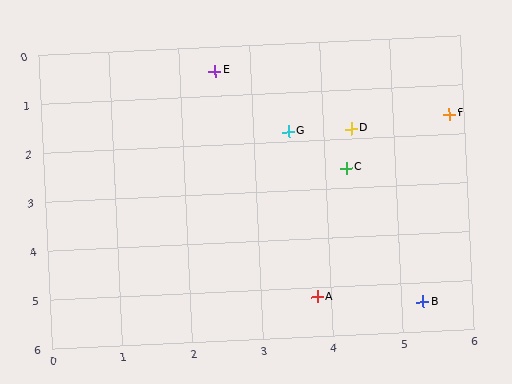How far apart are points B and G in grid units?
Points B and G are about 4.0 grid units apart.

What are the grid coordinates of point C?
Point C is at approximately (4.3, 2.6).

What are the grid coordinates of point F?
Point F is at approximately (5.8, 1.6).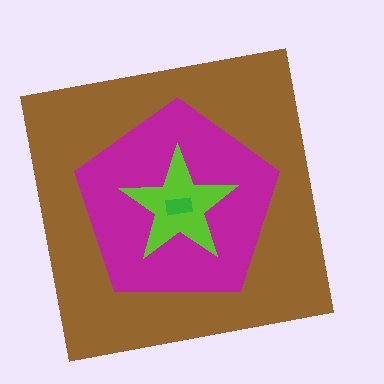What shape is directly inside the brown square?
The magenta pentagon.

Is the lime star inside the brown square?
Yes.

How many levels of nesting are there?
4.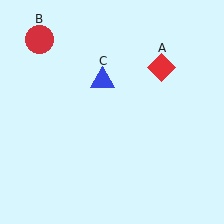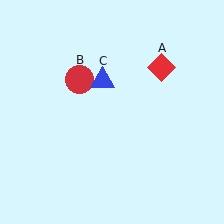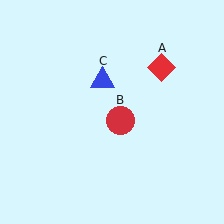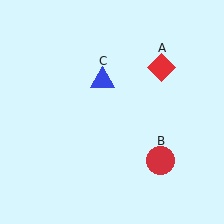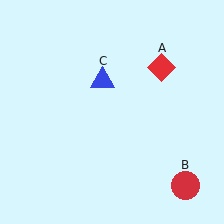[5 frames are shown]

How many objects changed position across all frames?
1 object changed position: red circle (object B).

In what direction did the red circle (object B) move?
The red circle (object B) moved down and to the right.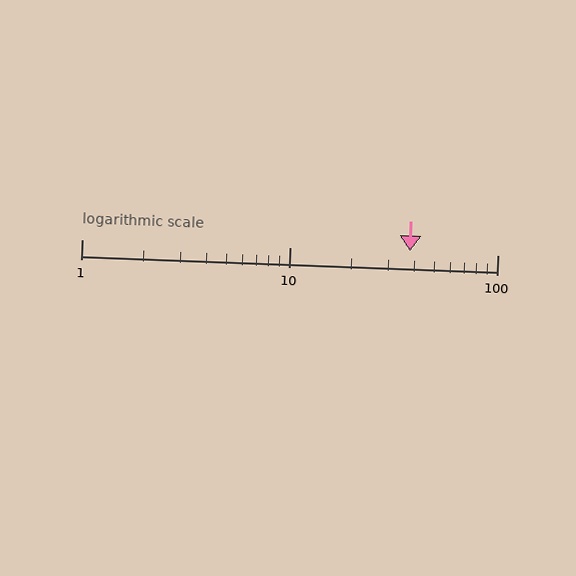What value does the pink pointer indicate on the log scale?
The pointer indicates approximately 38.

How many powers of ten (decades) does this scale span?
The scale spans 2 decades, from 1 to 100.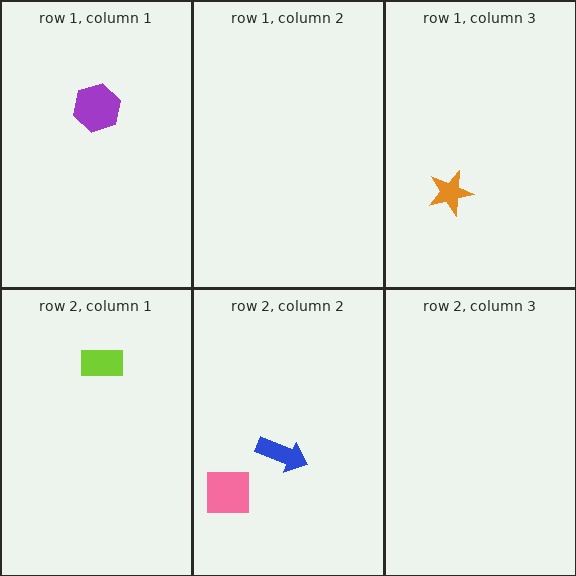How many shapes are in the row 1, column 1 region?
1.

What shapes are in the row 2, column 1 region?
The lime rectangle.